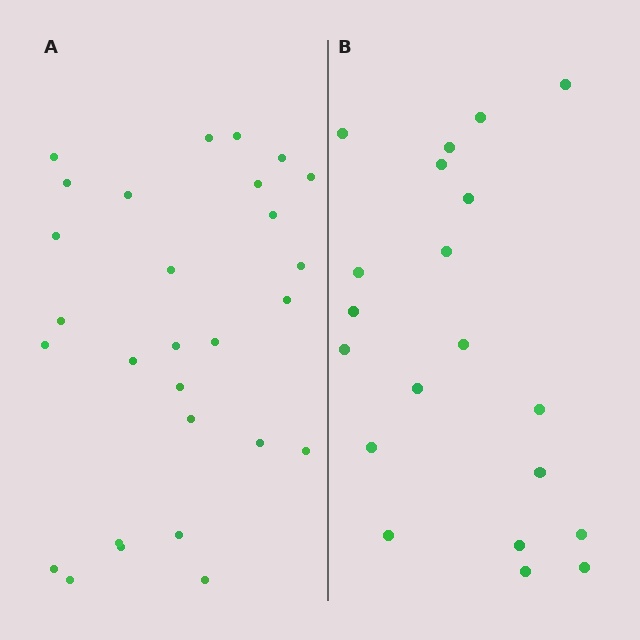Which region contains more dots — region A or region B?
Region A (the left region) has more dots.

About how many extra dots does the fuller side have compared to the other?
Region A has roughly 8 or so more dots than region B.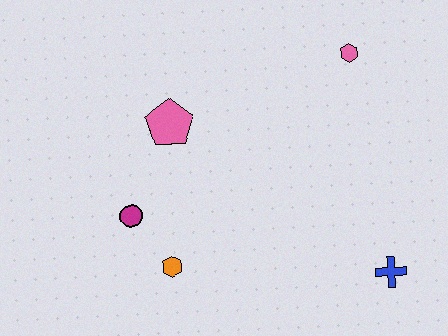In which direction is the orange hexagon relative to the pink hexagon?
The orange hexagon is below the pink hexagon.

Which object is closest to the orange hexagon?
The magenta circle is closest to the orange hexagon.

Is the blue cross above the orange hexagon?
No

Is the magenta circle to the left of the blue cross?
Yes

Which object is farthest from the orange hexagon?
The pink hexagon is farthest from the orange hexagon.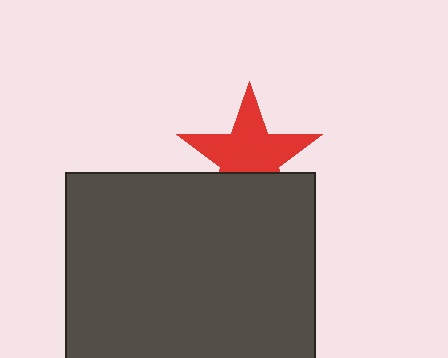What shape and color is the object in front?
The object in front is a dark gray rectangle.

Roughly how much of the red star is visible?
Most of it is visible (roughly 67%).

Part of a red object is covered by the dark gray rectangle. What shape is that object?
It is a star.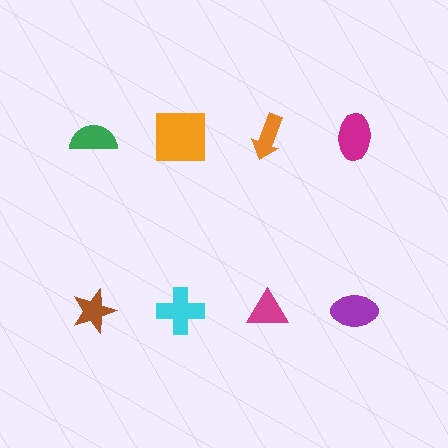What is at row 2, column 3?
A magenta triangle.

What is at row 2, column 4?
A purple ellipse.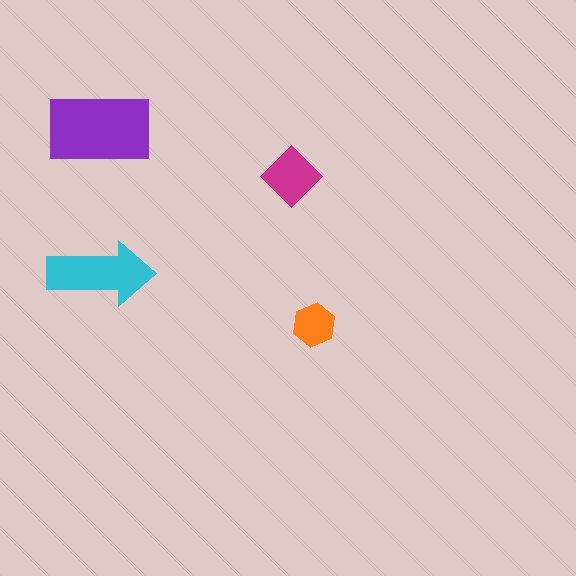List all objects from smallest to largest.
The orange hexagon, the magenta diamond, the cyan arrow, the purple rectangle.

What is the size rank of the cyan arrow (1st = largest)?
2nd.